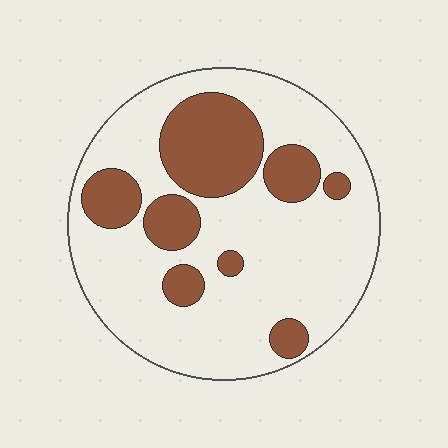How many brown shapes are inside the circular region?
8.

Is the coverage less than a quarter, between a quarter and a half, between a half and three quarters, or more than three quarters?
Between a quarter and a half.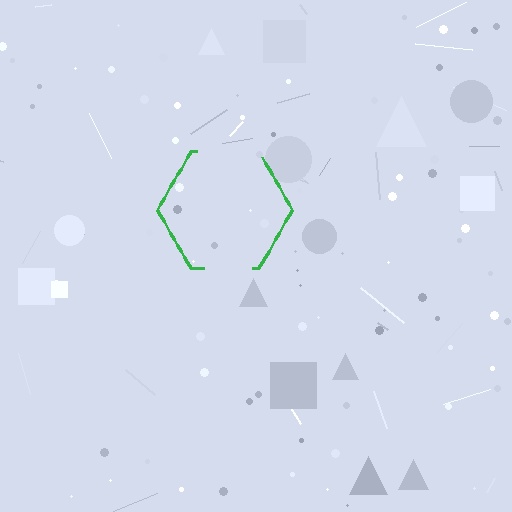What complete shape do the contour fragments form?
The contour fragments form a hexagon.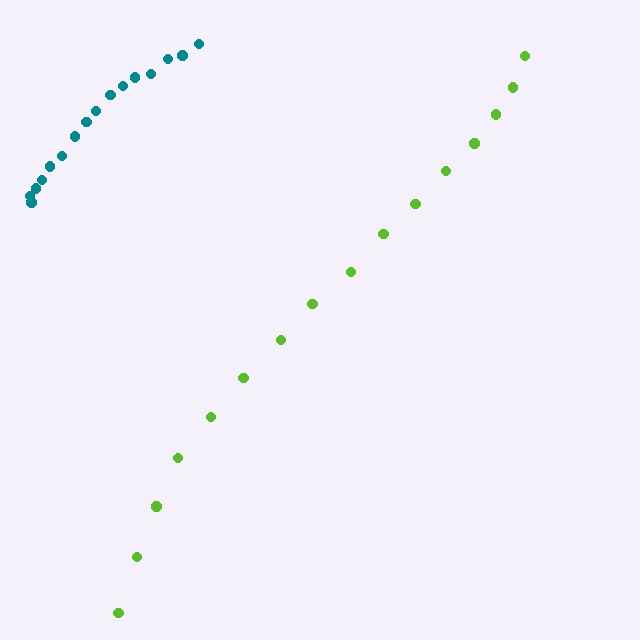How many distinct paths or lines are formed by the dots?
There are 2 distinct paths.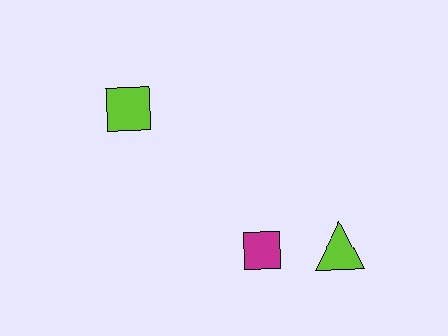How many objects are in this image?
There are 3 objects.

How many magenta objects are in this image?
There is 1 magenta object.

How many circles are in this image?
There are no circles.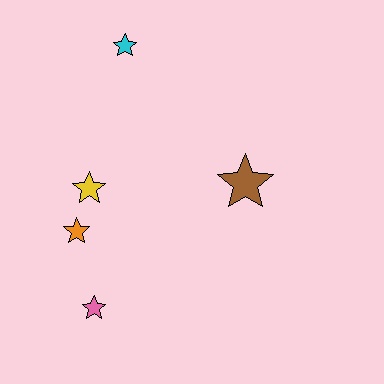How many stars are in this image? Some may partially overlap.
There are 5 stars.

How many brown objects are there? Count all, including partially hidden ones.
There is 1 brown object.